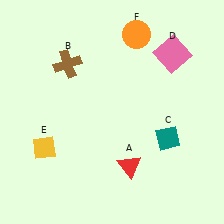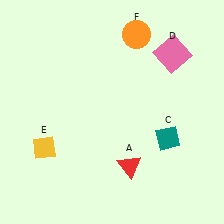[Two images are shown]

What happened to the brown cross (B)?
The brown cross (B) was removed in Image 2. It was in the top-left area of Image 1.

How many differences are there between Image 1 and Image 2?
There is 1 difference between the two images.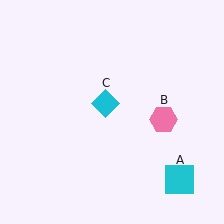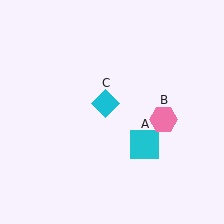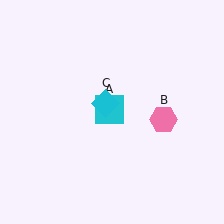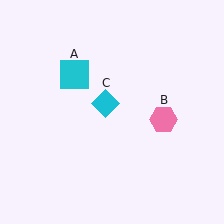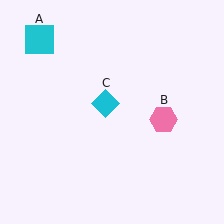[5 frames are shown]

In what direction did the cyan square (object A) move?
The cyan square (object A) moved up and to the left.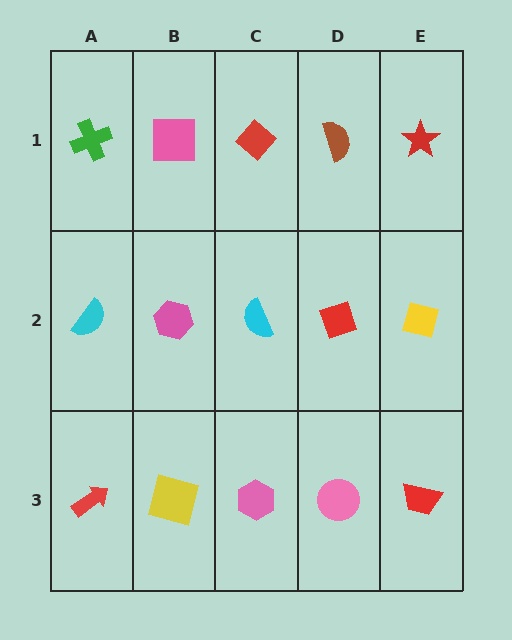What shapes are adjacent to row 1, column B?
A pink hexagon (row 2, column B), a green cross (row 1, column A), a red diamond (row 1, column C).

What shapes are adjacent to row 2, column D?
A brown semicircle (row 1, column D), a pink circle (row 3, column D), a cyan semicircle (row 2, column C), a yellow diamond (row 2, column E).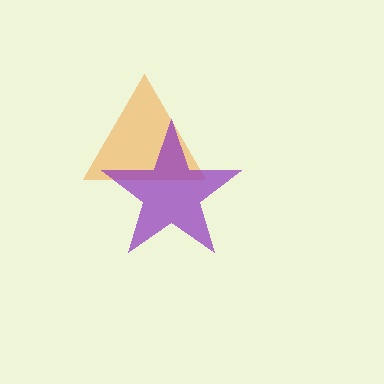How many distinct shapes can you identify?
There are 2 distinct shapes: an orange triangle, a purple star.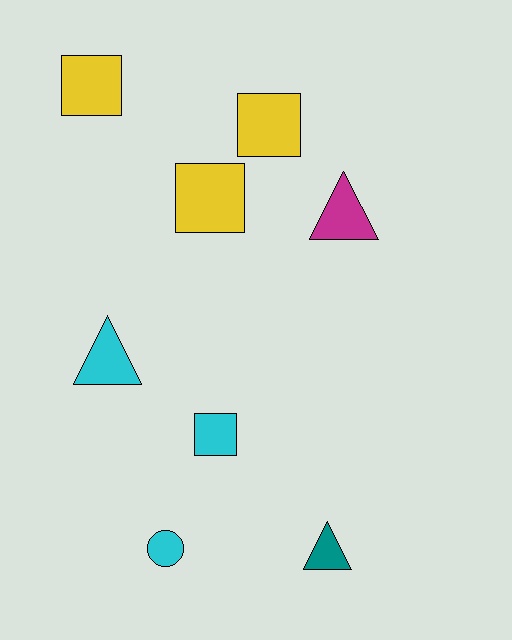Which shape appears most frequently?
Square, with 4 objects.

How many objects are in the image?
There are 8 objects.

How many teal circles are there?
There are no teal circles.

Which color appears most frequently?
Yellow, with 3 objects.